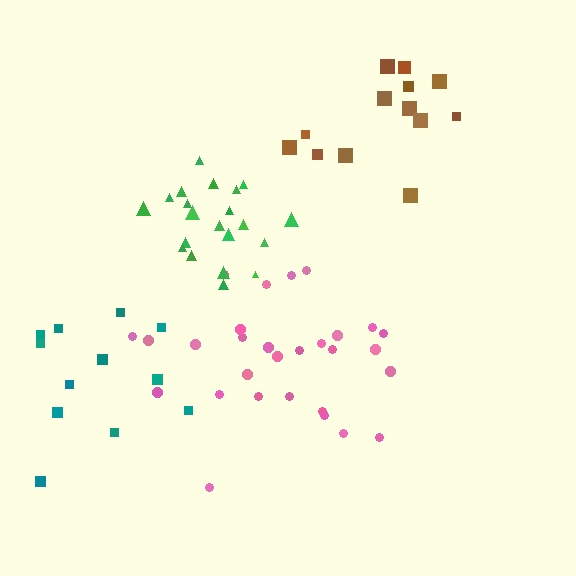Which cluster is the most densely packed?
Green.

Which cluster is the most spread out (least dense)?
Teal.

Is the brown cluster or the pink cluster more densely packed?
Pink.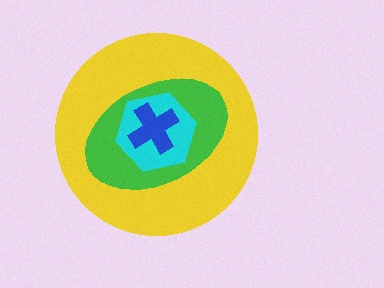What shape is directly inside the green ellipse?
The cyan hexagon.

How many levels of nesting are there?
4.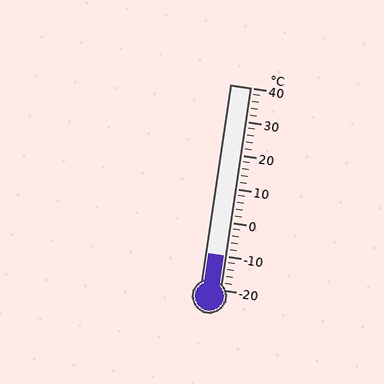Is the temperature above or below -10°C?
The temperature is at -10°C.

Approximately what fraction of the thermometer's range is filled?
The thermometer is filled to approximately 15% of its range.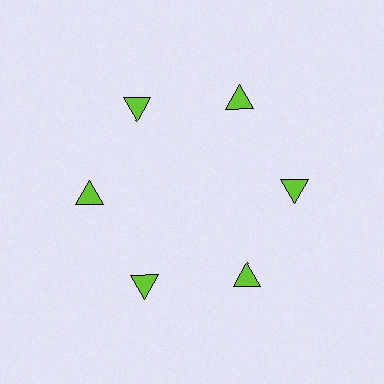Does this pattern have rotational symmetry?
Yes, this pattern has 6-fold rotational symmetry. It looks the same after rotating 60 degrees around the center.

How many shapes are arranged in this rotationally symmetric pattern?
There are 6 shapes, arranged in 6 groups of 1.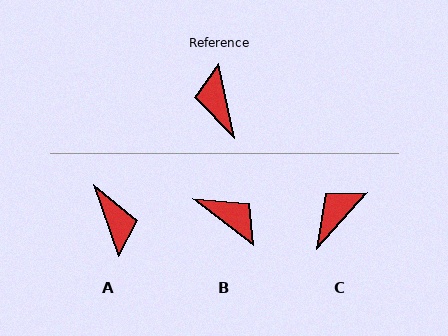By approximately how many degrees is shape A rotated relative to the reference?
Approximately 173 degrees clockwise.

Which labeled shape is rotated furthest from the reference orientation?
A, about 173 degrees away.